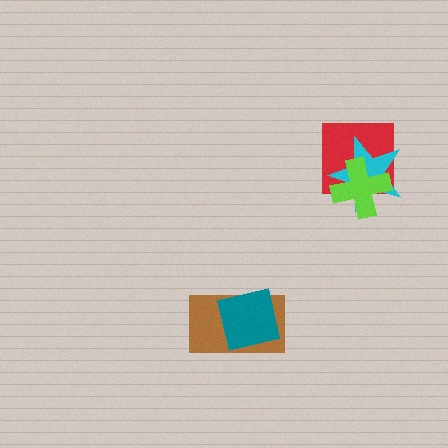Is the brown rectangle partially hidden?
Yes, it is partially covered by another shape.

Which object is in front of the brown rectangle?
The teal square is in front of the brown rectangle.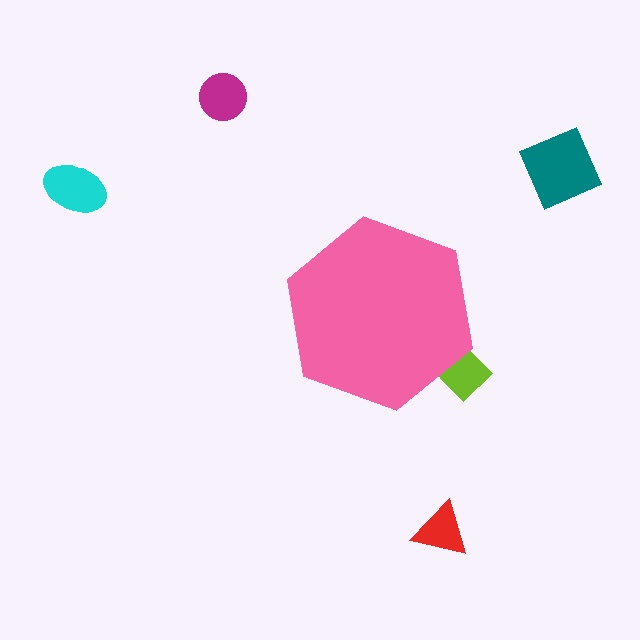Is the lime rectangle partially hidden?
Yes, the lime rectangle is partially hidden behind the pink hexagon.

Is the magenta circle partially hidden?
No, the magenta circle is fully visible.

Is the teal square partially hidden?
No, the teal square is fully visible.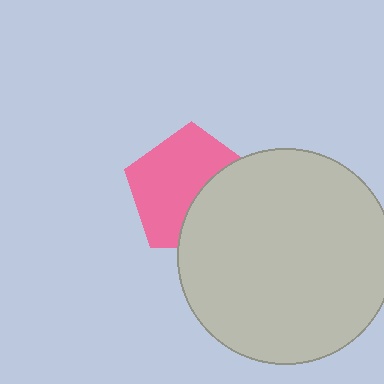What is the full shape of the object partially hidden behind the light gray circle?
The partially hidden object is a pink pentagon.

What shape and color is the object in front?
The object in front is a light gray circle.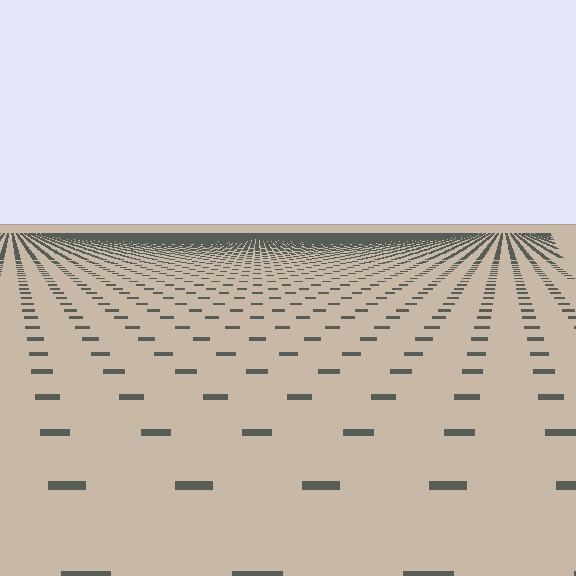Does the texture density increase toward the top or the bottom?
Density increases toward the top.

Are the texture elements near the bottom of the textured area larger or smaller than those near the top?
Larger. Near the bottom, elements are closer to the viewer and appear at a bigger on-screen size.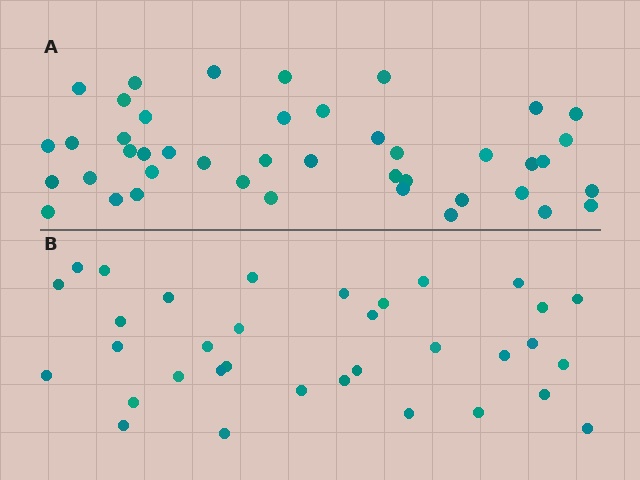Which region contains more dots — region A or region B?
Region A (the top region) has more dots.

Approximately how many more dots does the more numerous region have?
Region A has roughly 8 or so more dots than region B.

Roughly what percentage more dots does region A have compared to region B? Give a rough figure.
About 25% more.